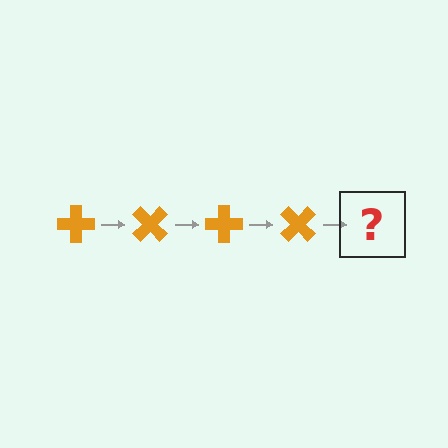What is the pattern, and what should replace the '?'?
The pattern is that the cross rotates 45 degrees each step. The '?' should be an orange cross rotated 180 degrees.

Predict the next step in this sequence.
The next step is an orange cross rotated 180 degrees.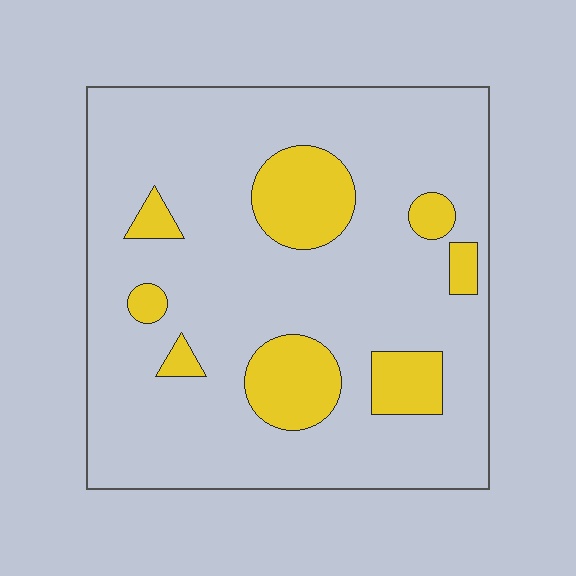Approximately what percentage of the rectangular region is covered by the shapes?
Approximately 15%.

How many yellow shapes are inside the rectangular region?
8.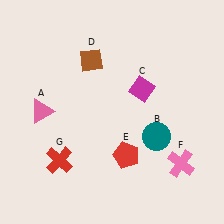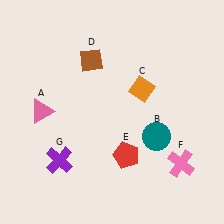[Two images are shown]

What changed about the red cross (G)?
In Image 1, G is red. In Image 2, it changed to purple.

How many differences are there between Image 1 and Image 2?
There are 2 differences between the two images.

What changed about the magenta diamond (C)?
In Image 1, C is magenta. In Image 2, it changed to orange.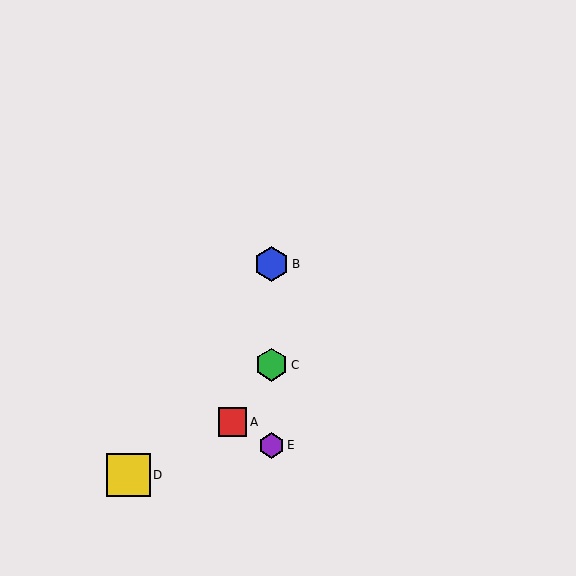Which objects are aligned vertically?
Objects B, C, E are aligned vertically.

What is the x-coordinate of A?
Object A is at x≈232.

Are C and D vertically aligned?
No, C is at x≈272 and D is at x≈129.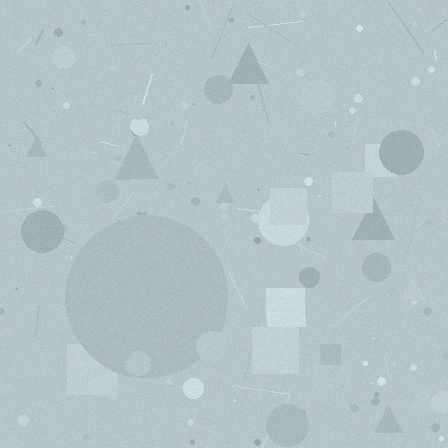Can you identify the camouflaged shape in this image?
The camouflaged shape is a circle.